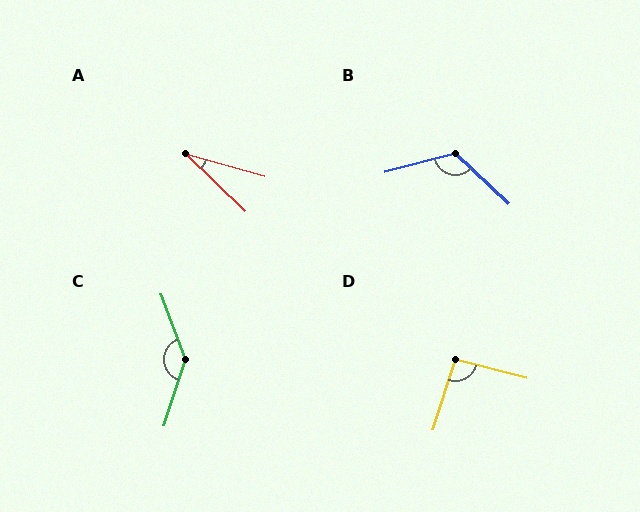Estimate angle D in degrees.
Approximately 93 degrees.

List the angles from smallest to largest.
A (28°), D (93°), B (121°), C (141°).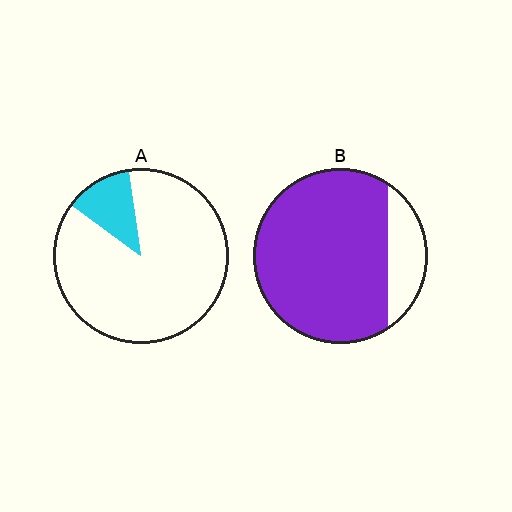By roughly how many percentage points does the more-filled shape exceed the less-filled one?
By roughly 70 percentage points (B over A).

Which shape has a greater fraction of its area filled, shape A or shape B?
Shape B.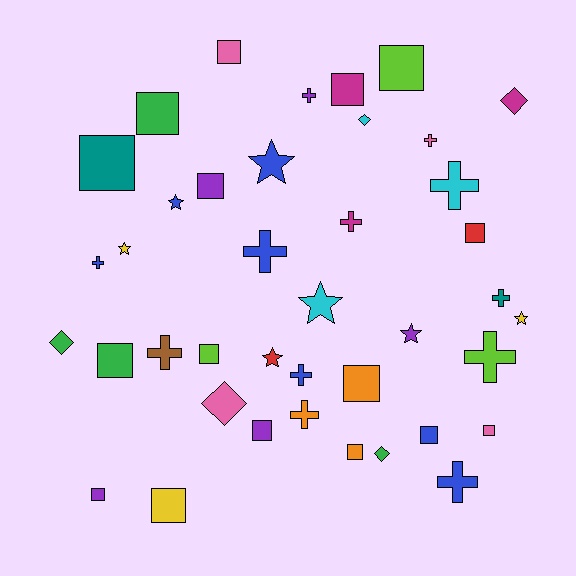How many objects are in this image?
There are 40 objects.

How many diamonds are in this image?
There are 5 diamonds.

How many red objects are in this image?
There are 2 red objects.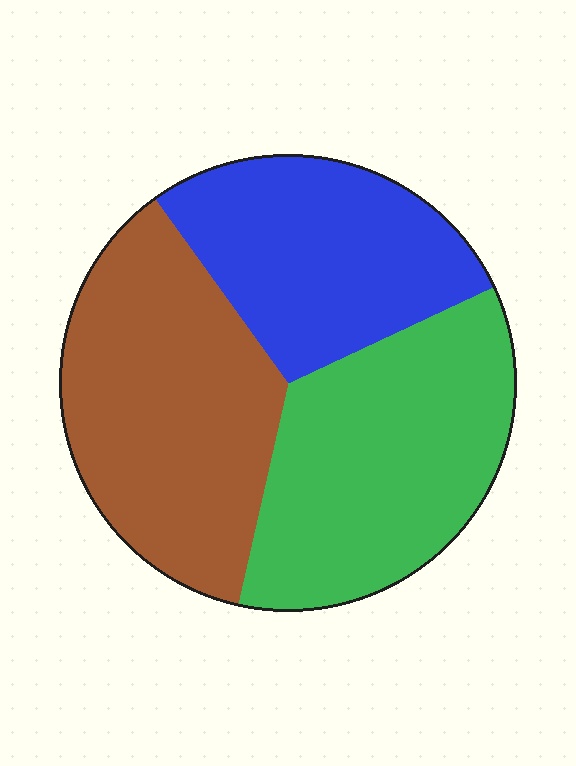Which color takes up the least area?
Blue, at roughly 30%.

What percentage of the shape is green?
Green takes up about one third (1/3) of the shape.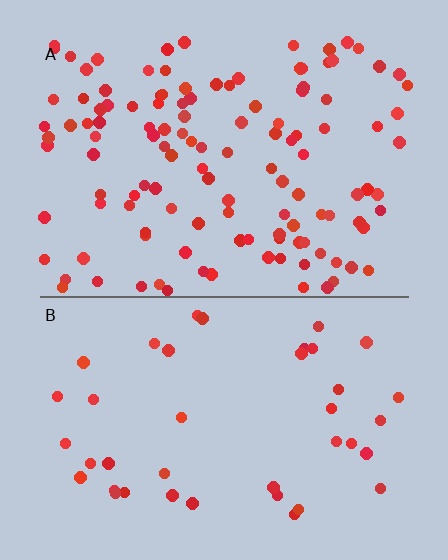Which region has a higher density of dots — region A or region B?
A (the top).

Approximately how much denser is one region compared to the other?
Approximately 3.0× — region A over region B.